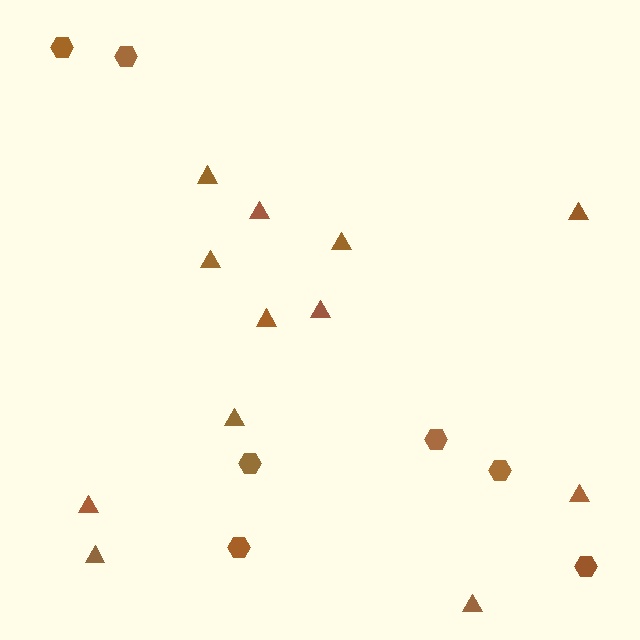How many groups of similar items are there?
There are 2 groups: one group of hexagons (7) and one group of triangles (12).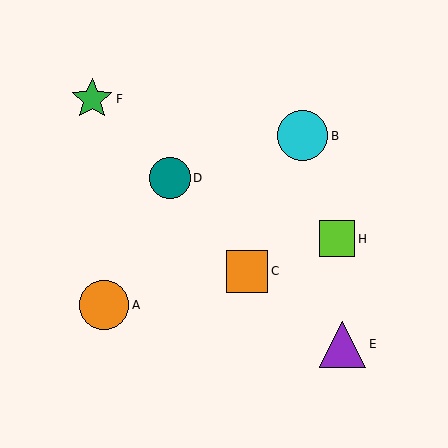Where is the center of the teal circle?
The center of the teal circle is at (170, 178).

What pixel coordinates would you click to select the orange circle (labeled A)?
Click at (104, 305) to select the orange circle A.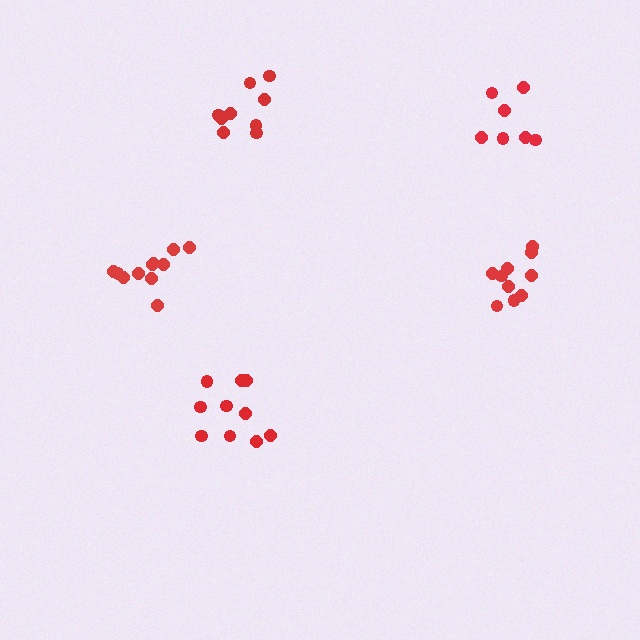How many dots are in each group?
Group 1: 9 dots, Group 2: 10 dots, Group 3: 11 dots, Group 4: 7 dots, Group 5: 10 dots (47 total).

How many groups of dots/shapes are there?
There are 5 groups.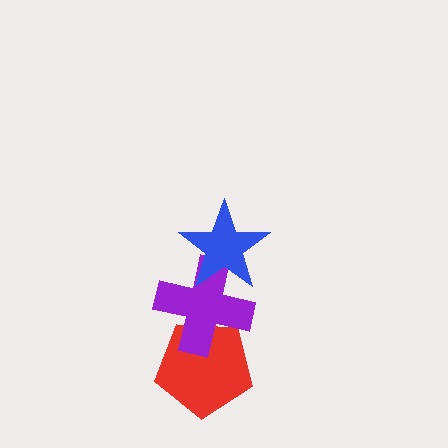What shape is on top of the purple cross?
The blue star is on top of the purple cross.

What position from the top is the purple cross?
The purple cross is 2nd from the top.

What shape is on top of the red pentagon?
The purple cross is on top of the red pentagon.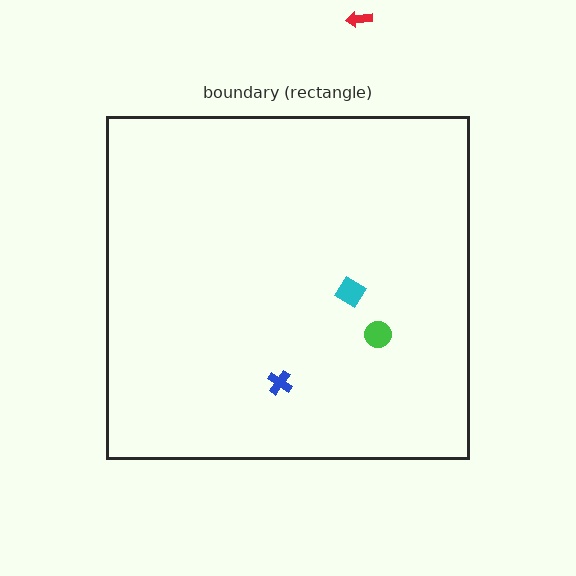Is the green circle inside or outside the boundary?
Inside.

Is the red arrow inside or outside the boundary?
Outside.